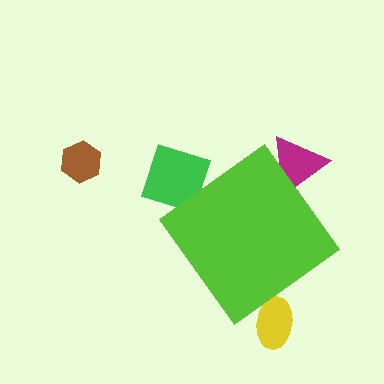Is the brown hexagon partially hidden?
No, the brown hexagon is fully visible.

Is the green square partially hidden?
Yes, the green square is partially hidden behind the lime diamond.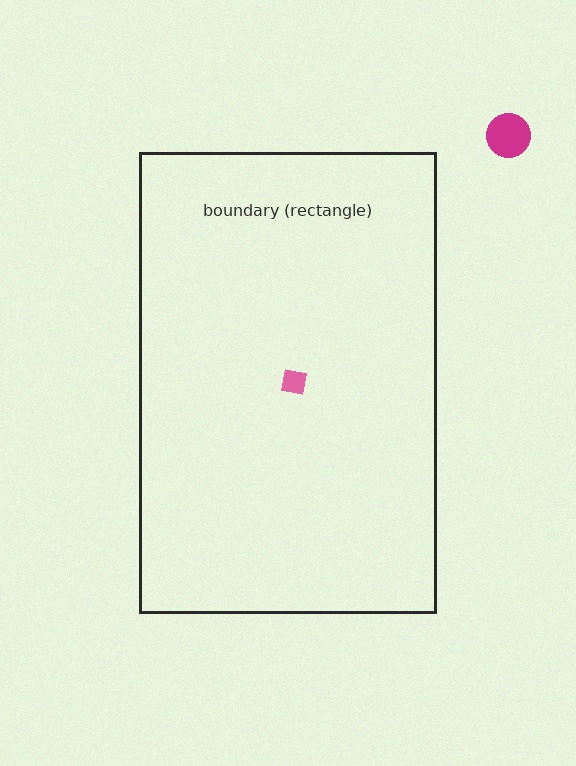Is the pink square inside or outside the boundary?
Inside.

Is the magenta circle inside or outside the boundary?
Outside.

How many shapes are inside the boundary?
1 inside, 1 outside.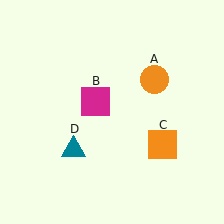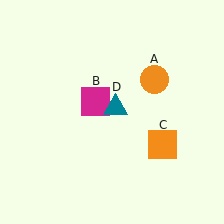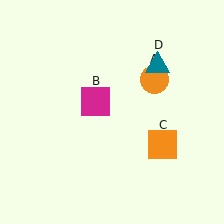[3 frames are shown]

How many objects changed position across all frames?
1 object changed position: teal triangle (object D).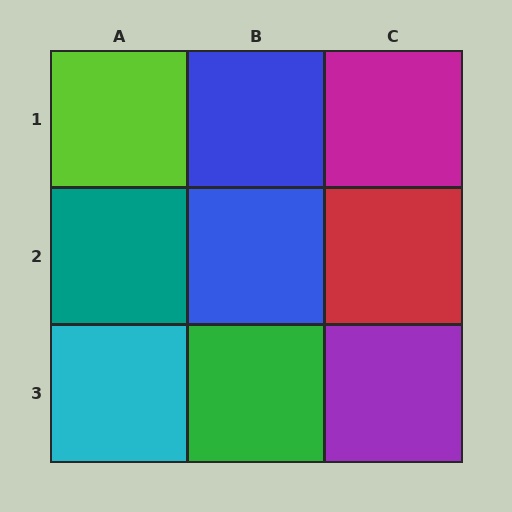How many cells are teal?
1 cell is teal.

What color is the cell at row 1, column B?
Blue.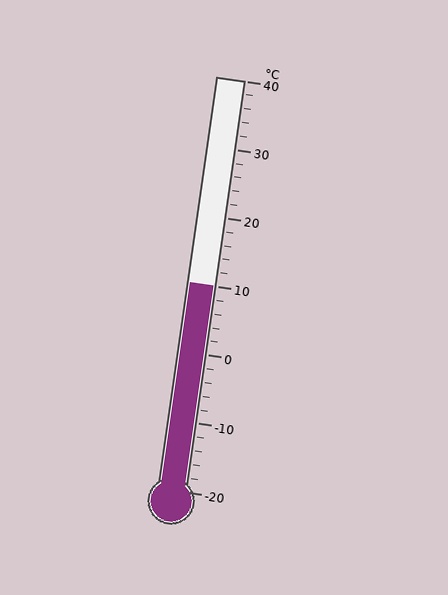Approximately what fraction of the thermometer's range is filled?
The thermometer is filled to approximately 50% of its range.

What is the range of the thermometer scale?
The thermometer scale ranges from -20°C to 40°C.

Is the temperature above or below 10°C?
The temperature is at 10°C.